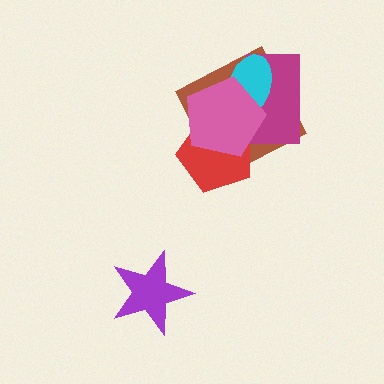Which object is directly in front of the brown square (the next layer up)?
The magenta rectangle is directly in front of the brown square.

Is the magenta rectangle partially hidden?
Yes, it is partially covered by another shape.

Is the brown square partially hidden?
Yes, it is partially covered by another shape.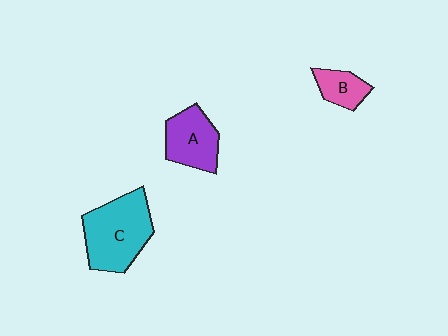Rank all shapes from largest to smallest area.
From largest to smallest: C (cyan), A (purple), B (pink).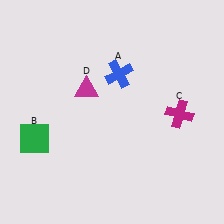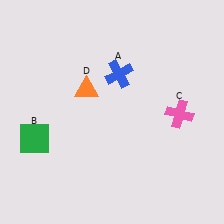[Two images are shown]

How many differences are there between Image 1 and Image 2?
There are 2 differences between the two images.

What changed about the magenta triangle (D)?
In Image 1, D is magenta. In Image 2, it changed to orange.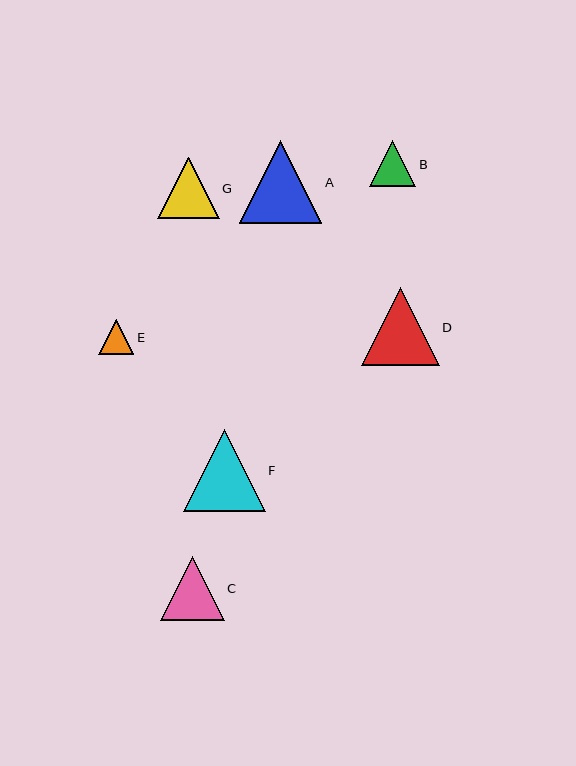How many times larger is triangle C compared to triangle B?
Triangle C is approximately 1.4 times the size of triangle B.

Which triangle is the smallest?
Triangle E is the smallest with a size of approximately 35 pixels.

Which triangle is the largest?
Triangle A is the largest with a size of approximately 83 pixels.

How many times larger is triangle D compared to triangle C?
Triangle D is approximately 1.2 times the size of triangle C.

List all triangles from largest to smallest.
From largest to smallest: A, F, D, C, G, B, E.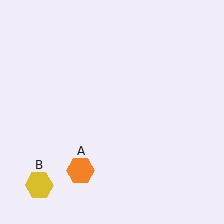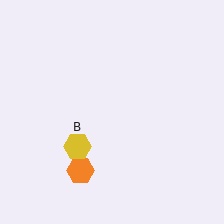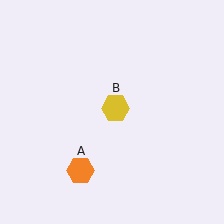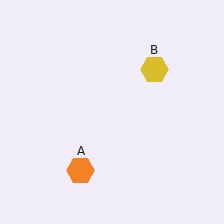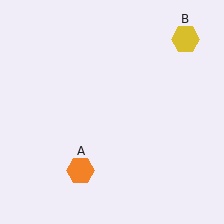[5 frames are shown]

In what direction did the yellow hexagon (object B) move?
The yellow hexagon (object B) moved up and to the right.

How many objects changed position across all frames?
1 object changed position: yellow hexagon (object B).